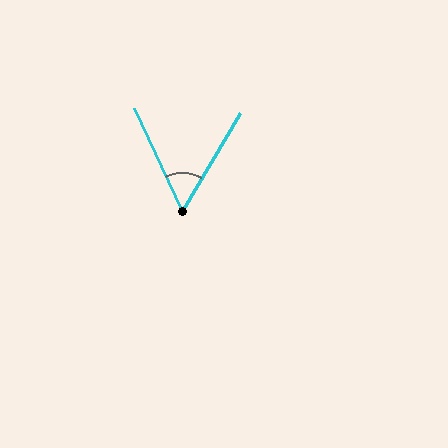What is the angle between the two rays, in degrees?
Approximately 56 degrees.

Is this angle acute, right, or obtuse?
It is acute.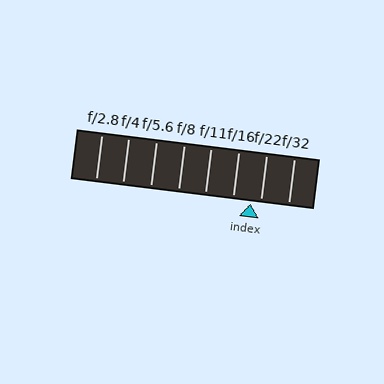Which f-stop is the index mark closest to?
The index mark is closest to f/22.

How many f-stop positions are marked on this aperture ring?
There are 8 f-stop positions marked.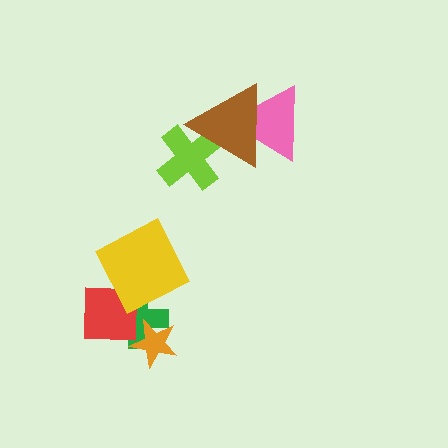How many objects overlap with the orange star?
2 objects overlap with the orange star.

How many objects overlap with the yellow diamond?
2 objects overlap with the yellow diamond.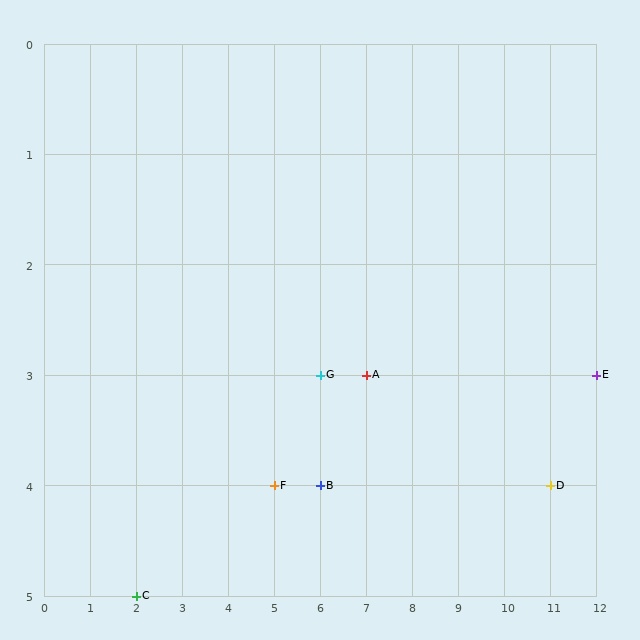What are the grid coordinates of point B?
Point B is at grid coordinates (6, 4).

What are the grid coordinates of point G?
Point G is at grid coordinates (6, 3).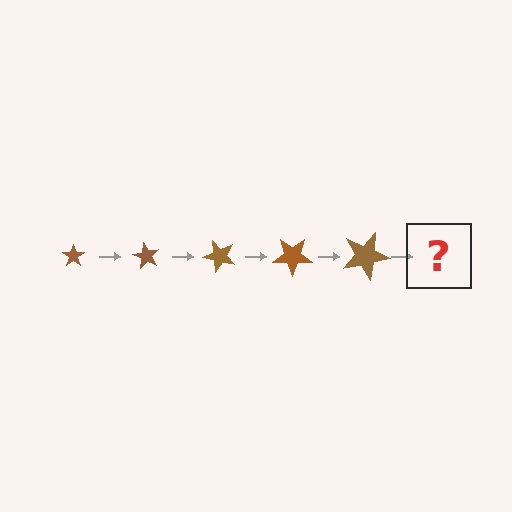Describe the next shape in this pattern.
It should be a star, larger than the previous one and rotated 300 degrees from the start.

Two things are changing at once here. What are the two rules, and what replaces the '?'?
The two rules are that the star grows larger each step and it rotates 60 degrees each step. The '?' should be a star, larger than the previous one and rotated 300 degrees from the start.